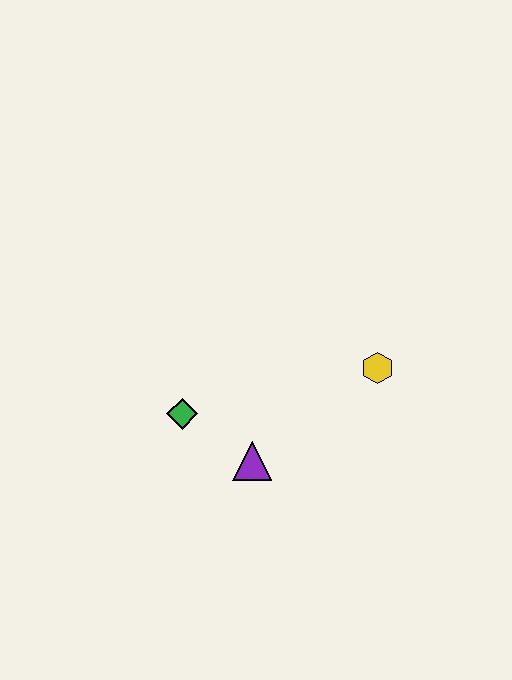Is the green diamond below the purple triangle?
No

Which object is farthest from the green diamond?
The yellow hexagon is farthest from the green diamond.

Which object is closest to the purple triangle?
The green diamond is closest to the purple triangle.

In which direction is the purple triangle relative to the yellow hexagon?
The purple triangle is to the left of the yellow hexagon.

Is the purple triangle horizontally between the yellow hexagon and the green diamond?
Yes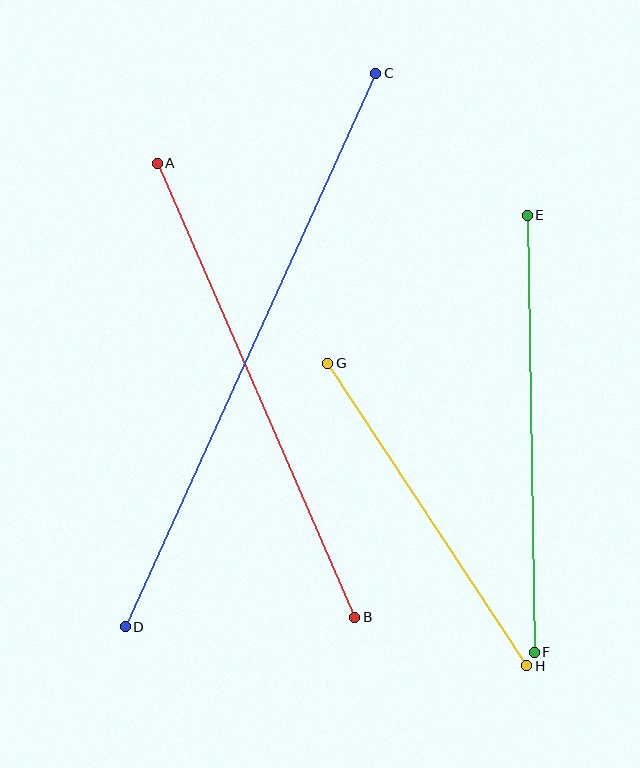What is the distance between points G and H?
The distance is approximately 362 pixels.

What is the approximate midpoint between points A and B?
The midpoint is at approximately (256, 390) pixels.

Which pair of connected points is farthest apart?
Points C and D are farthest apart.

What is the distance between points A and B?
The distance is approximately 495 pixels.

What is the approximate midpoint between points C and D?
The midpoint is at approximately (251, 350) pixels.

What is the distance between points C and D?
The distance is approximately 607 pixels.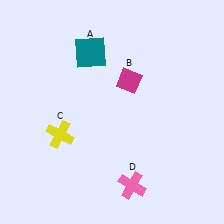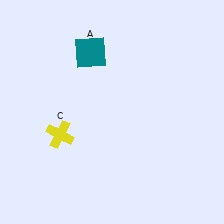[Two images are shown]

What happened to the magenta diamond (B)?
The magenta diamond (B) was removed in Image 2. It was in the top-right area of Image 1.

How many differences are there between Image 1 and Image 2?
There are 2 differences between the two images.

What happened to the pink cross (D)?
The pink cross (D) was removed in Image 2. It was in the bottom-right area of Image 1.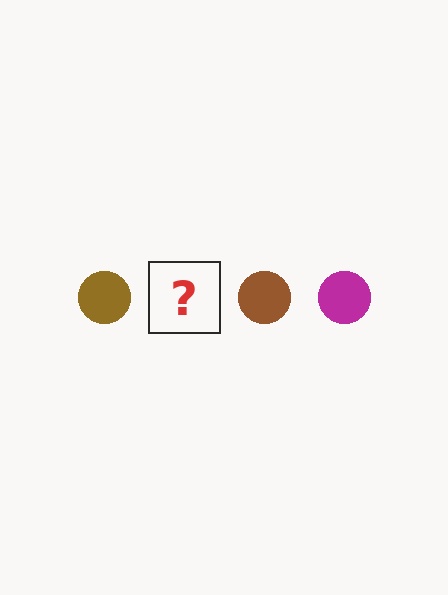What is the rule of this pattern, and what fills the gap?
The rule is that the pattern cycles through brown, magenta circles. The gap should be filled with a magenta circle.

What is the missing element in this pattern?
The missing element is a magenta circle.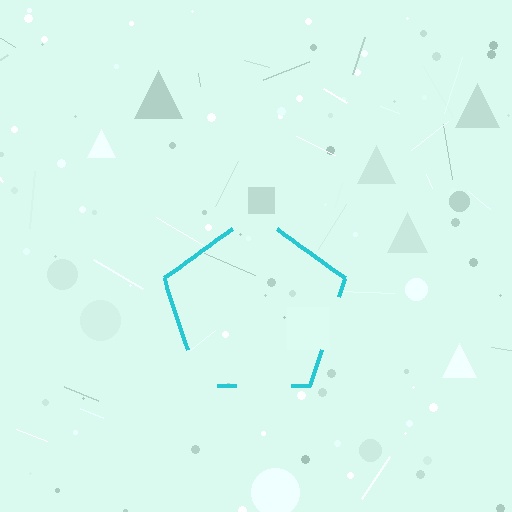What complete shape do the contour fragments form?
The contour fragments form a pentagon.